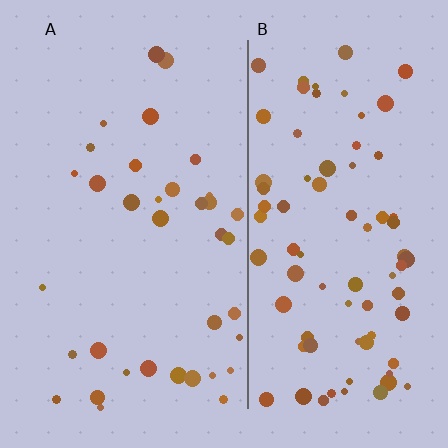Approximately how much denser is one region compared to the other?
Approximately 2.3× — region B over region A.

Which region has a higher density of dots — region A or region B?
B (the right).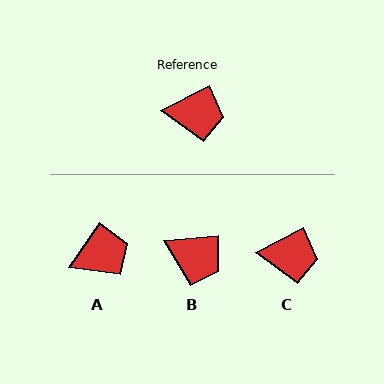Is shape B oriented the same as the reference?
No, it is off by about 23 degrees.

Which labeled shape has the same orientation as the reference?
C.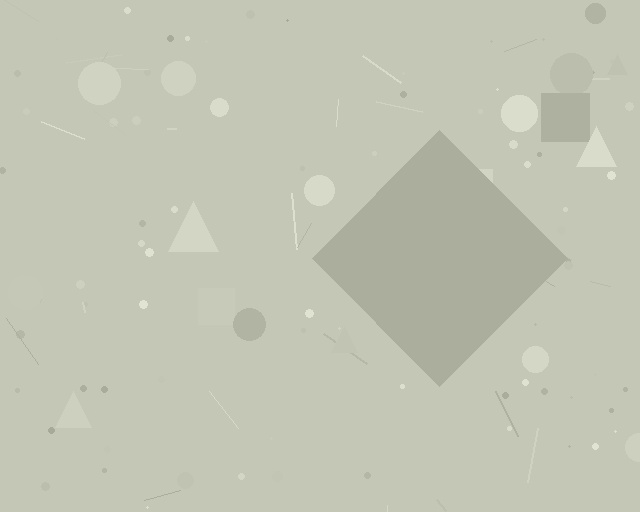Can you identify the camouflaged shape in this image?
The camouflaged shape is a diamond.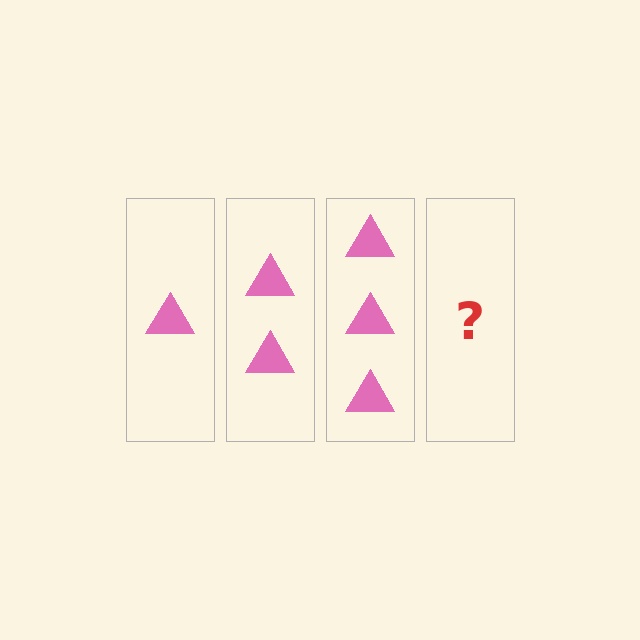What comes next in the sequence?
The next element should be 4 triangles.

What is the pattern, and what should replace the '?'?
The pattern is that each step adds one more triangle. The '?' should be 4 triangles.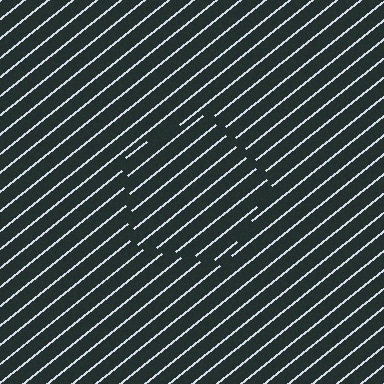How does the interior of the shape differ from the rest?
The interior of the shape contains the same grating, shifted by half a period — the contour is defined by the phase discontinuity where line-ends from the inner and outer gratings abut.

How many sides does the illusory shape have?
5 sides — the line-ends trace a pentagon.